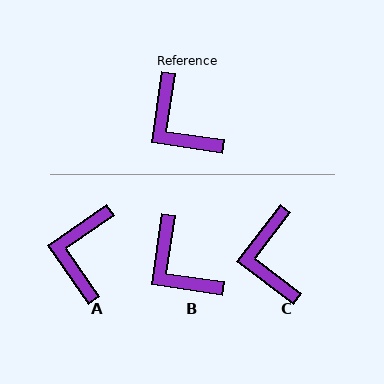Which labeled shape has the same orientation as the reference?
B.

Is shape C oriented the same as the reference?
No, it is off by about 29 degrees.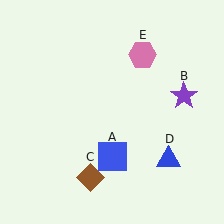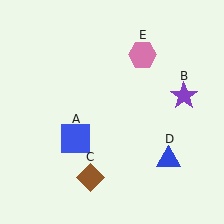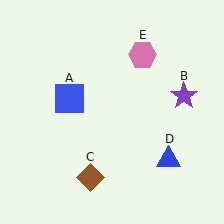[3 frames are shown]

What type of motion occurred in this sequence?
The blue square (object A) rotated clockwise around the center of the scene.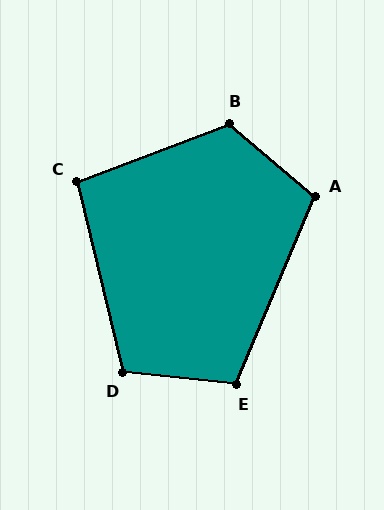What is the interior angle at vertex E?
Approximately 107 degrees (obtuse).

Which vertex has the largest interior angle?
B, at approximately 119 degrees.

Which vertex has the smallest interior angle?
C, at approximately 97 degrees.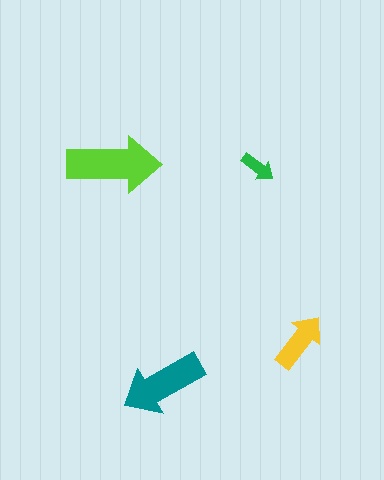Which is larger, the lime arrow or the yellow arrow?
The lime one.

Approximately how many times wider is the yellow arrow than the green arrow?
About 1.5 times wider.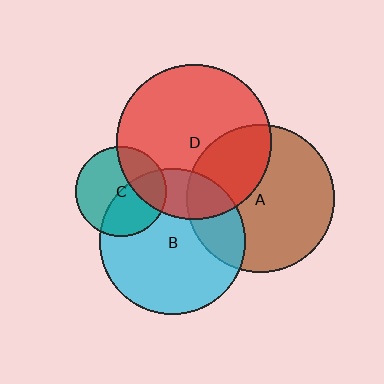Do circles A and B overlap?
Yes.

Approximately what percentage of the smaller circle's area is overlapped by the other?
Approximately 25%.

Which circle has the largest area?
Circle D (red).